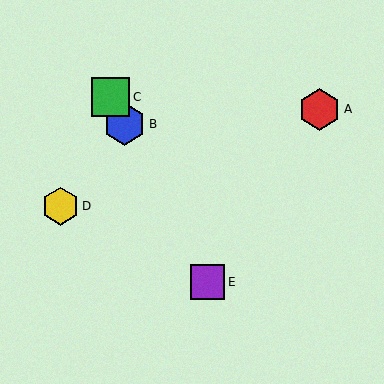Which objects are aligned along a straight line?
Objects B, C, E are aligned along a straight line.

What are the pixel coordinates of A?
Object A is at (320, 109).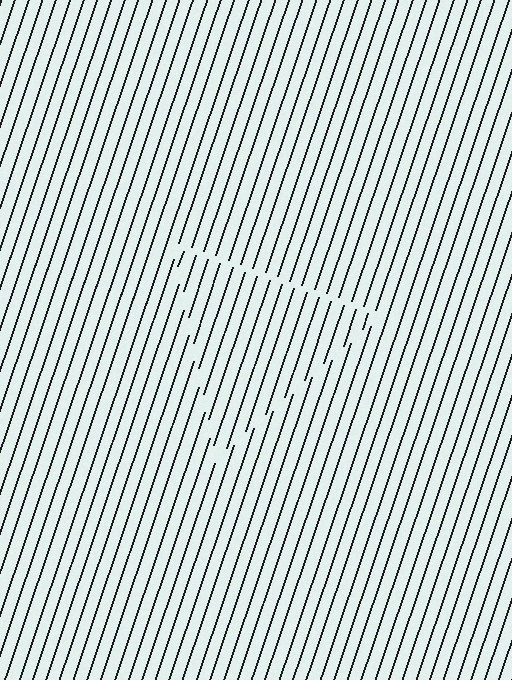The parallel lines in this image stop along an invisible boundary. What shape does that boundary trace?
An illusory triangle. The interior of the shape contains the same grating, shifted by half a period — the contour is defined by the phase discontinuity where line-ends from the inner and outer gratings abut.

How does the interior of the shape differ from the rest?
The interior of the shape contains the same grating, shifted by half a period — the contour is defined by the phase discontinuity where line-ends from the inner and outer gratings abut.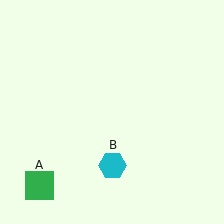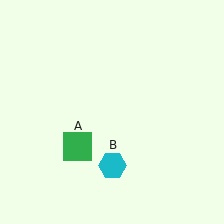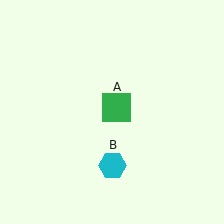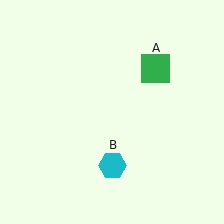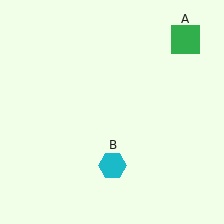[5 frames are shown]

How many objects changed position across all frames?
1 object changed position: green square (object A).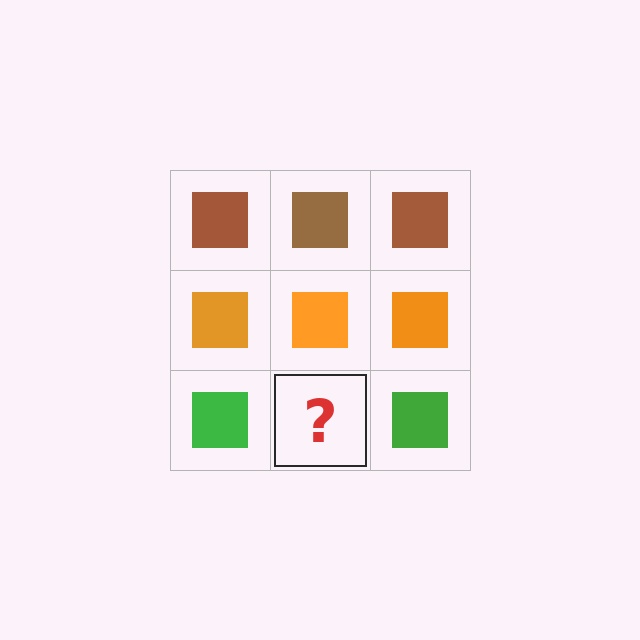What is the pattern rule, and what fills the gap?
The rule is that each row has a consistent color. The gap should be filled with a green square.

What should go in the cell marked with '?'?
The missing cell should contain a green square.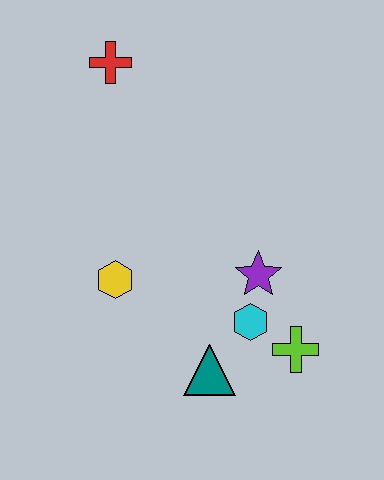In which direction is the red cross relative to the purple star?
The red cross is above the purple star.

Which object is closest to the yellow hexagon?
The teal triangle is closest to the yellow hexagon.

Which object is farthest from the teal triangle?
The red cross is farthest from the teal triangle.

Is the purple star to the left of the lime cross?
Yes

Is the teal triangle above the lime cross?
No